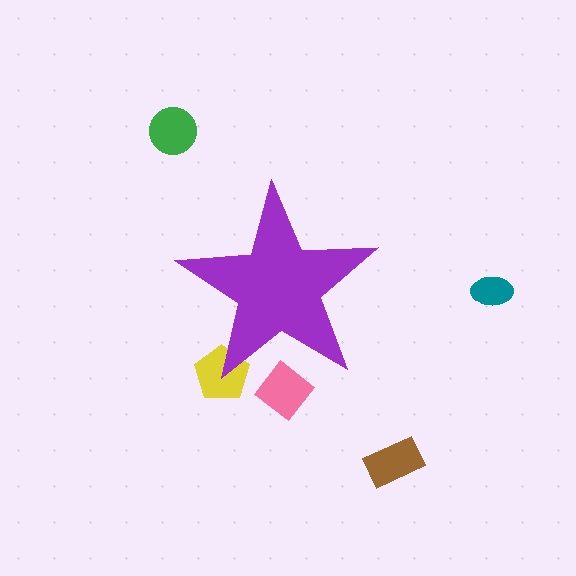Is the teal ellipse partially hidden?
No, the teal ellipse is fully visible.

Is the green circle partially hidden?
No, the green circle is fully visible.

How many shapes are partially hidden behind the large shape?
2 shapes are partially hidden.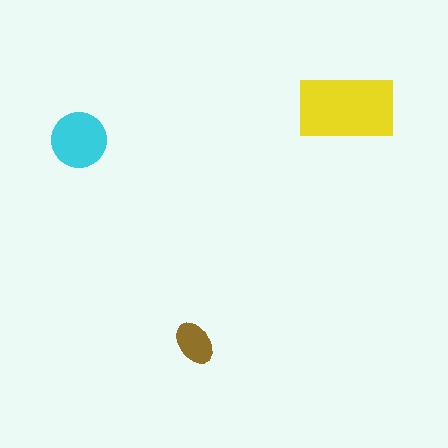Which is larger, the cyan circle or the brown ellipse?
The cyan circle.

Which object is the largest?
The yellow rectangle.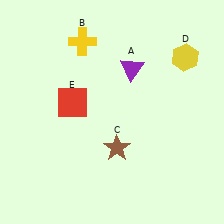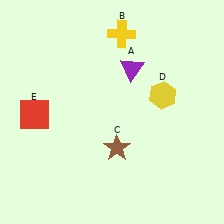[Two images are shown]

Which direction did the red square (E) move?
The red square (E) moved left.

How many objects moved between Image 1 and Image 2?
3 objects moved between the two images.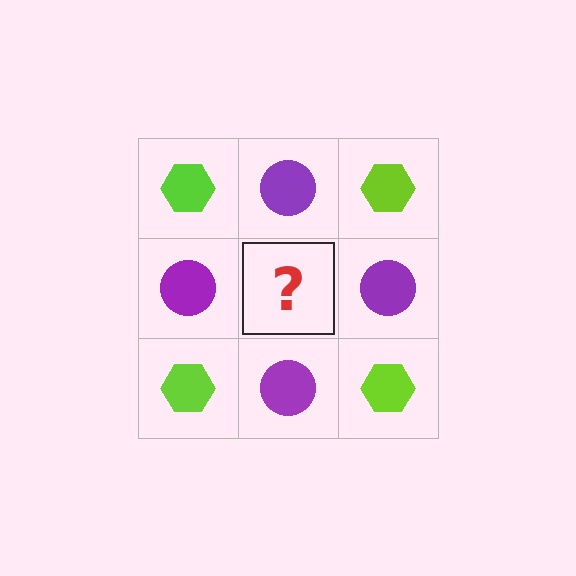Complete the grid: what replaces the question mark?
The question mark should be replaced with a lime hexagon.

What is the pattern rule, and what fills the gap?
The rule is that it alternates lime hexagon and purple circle in a checkerboard pattern. The gap should be filled with a lime hexagon.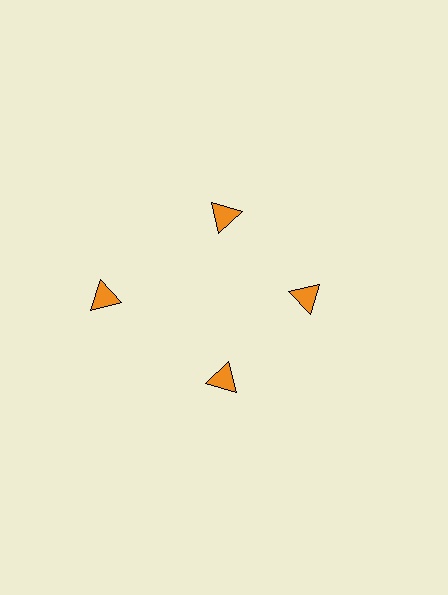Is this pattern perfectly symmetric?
No. The 4 orange triangles are arranged in a ring, but one element near the 9 o'clock position is pushed outward from the center, breaking the 4-fold rotational symmetry.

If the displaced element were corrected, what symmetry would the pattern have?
It would have 4-fold rotational symmetry — the pattern would map onto itself every 90 degrees.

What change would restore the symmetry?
The symmetry would be restored by moving it inward, back onto the ring so that all 4 triangles sit at equal angles and equal distance from the center.